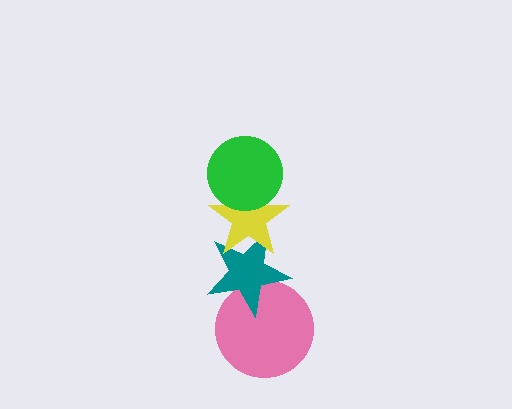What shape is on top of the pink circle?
The teal star is on top of the pink circle.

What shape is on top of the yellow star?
The green circle is on top of the yellow star.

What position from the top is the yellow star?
The yellow star is 2nd from the top.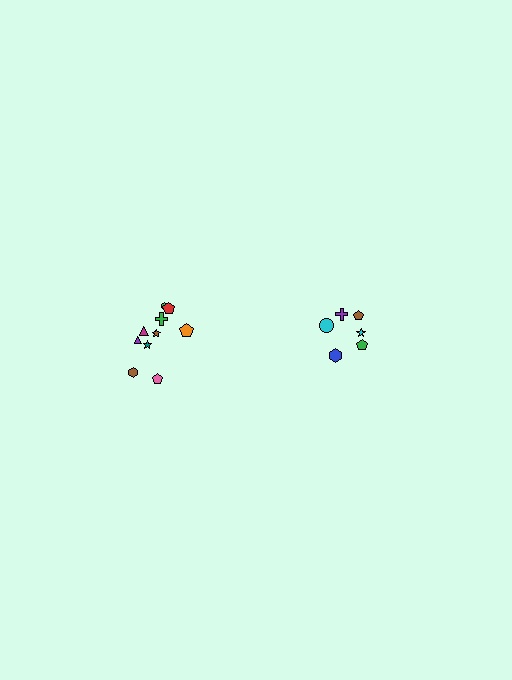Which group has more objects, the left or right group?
The left group.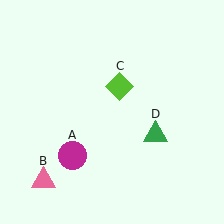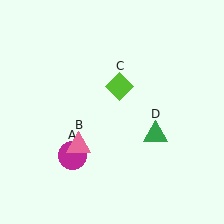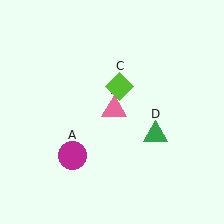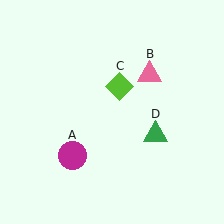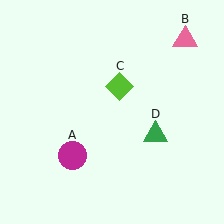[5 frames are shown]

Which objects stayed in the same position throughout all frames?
Magenta circle (object A) and lime diamond (object C) and green triangle (object D) remained stationary.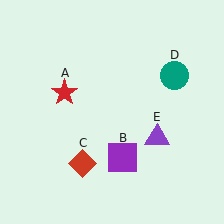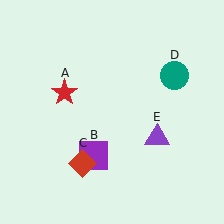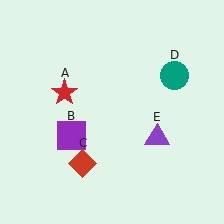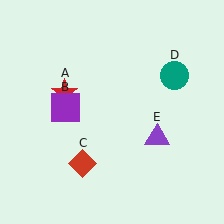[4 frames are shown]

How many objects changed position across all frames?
1 object changed position: purple square (object B).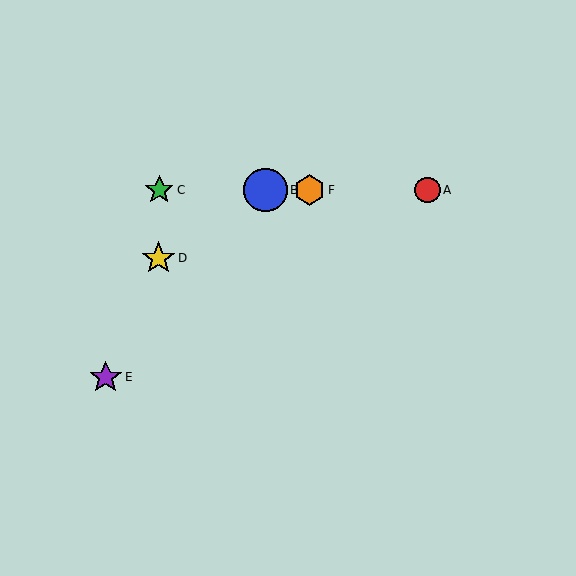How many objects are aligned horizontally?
4 objects (A, B, C, F) are aligned horizontally.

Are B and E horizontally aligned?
No, B is at y≈190 and E is at y≈377.